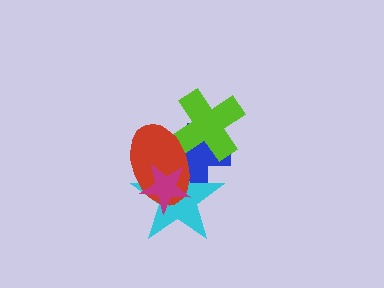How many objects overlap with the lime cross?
2 objects overlap with the lime cross.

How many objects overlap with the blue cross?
4 objects overlap with the blue cross.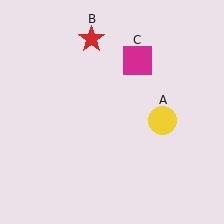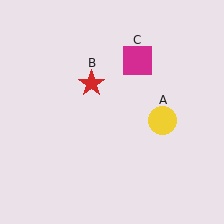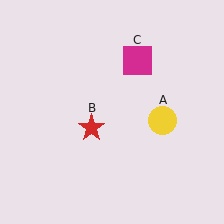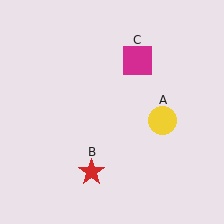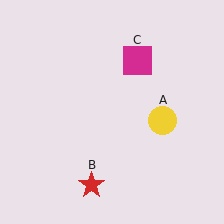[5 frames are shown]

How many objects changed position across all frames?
1 object changed position: red star (object B).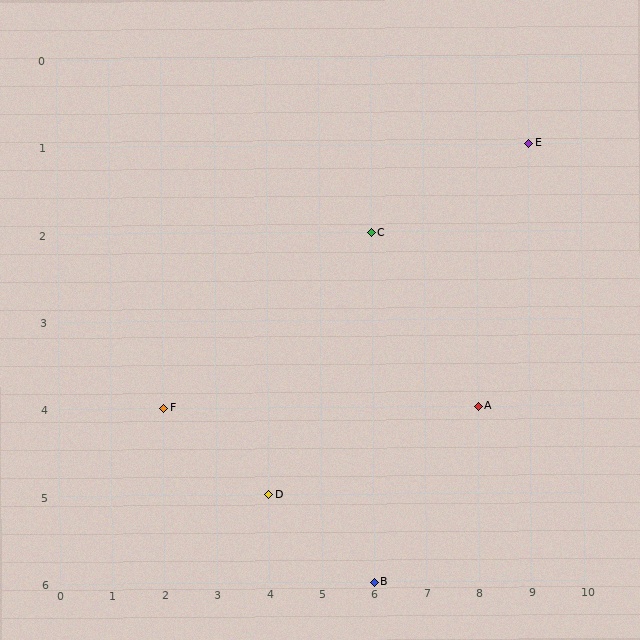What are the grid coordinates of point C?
Point C is at grid coordinates (6, 2).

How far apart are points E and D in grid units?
Points E and D are 5 columns and 4 rows apart (about 6.4 grid units diagonally).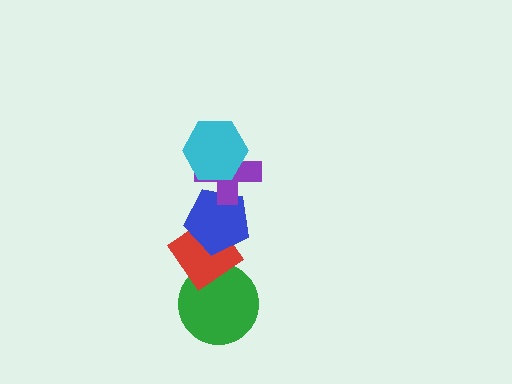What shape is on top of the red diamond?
The blue pentagon is on top of the red diamond.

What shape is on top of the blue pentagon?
The purple cross is on top of the blue pentagon.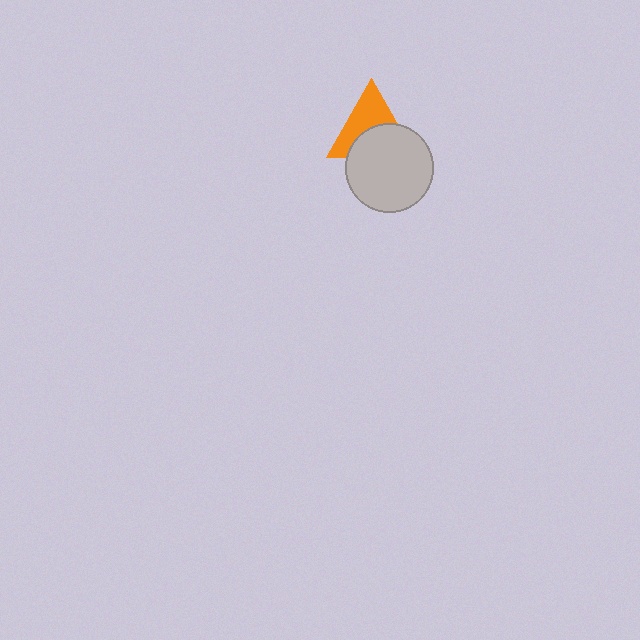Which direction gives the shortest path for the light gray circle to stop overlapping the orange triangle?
Moving down gives the shortest separation.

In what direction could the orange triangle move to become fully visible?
The orange triangle could move up. That would shift it out from behind the light gray circle entirely.